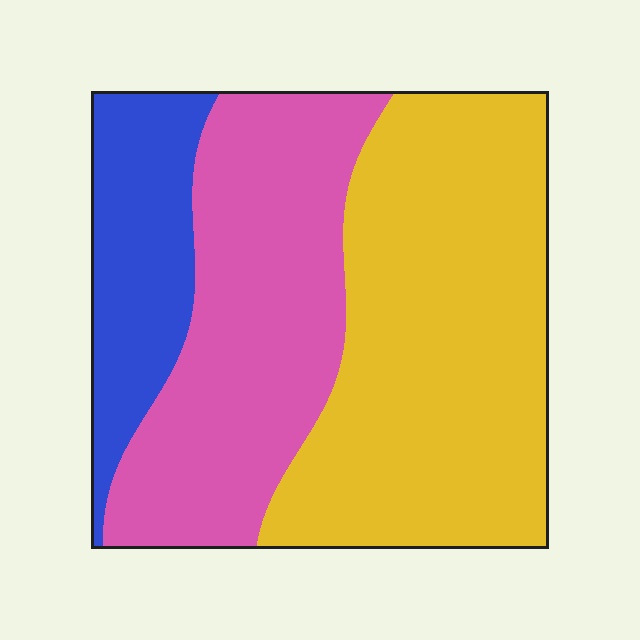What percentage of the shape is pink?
Pink takes up between a quarter and a half of the shape.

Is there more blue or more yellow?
Yellow.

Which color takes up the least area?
Blue, at roughly 15%.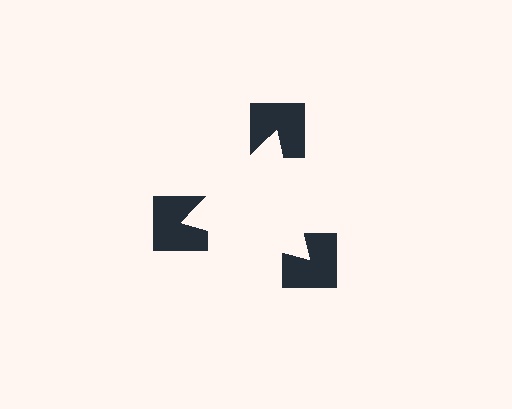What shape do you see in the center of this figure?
An illusory triangle — its edges are inferred from the aligned wedge cuts in the notched squares, not physically drawn.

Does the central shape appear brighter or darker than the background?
It typically appears slightly brighter than the background, even though no actual brightness change is drawn.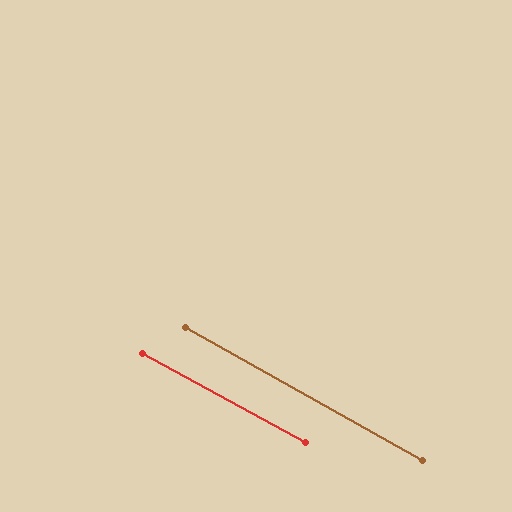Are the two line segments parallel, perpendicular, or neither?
Parallel — their directions differ by only 0.6°.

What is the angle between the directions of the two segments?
Approximately 1 degree.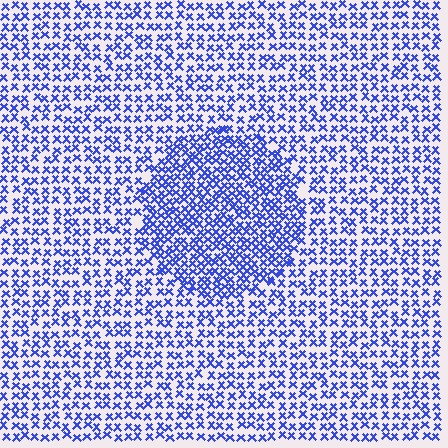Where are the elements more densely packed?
The elements are more densely packed inside the circle boundary.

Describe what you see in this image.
The image contains small blue elements arranged at two different densities. A circle-shaped region is visible where the elements are more densely packed than the surrounding area.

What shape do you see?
I see a circle.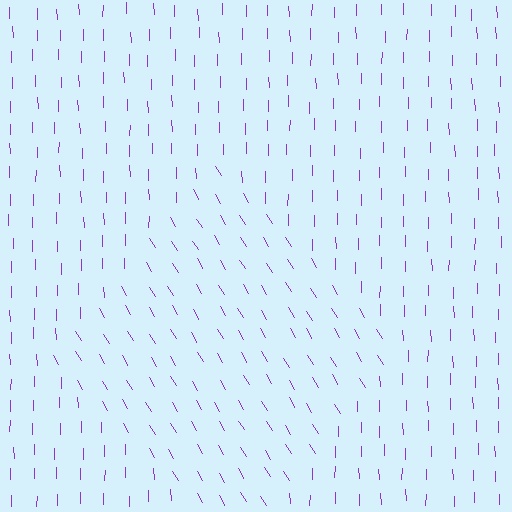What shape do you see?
I see a diamond.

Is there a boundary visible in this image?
Yes, there is a texture boundary formed by a change in line orientation.